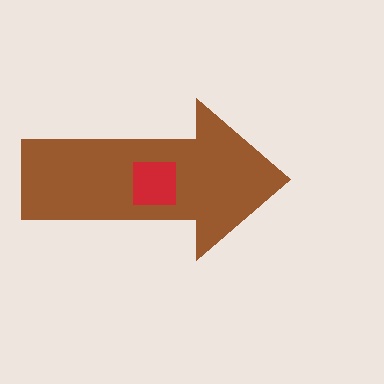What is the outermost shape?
The brown arrow.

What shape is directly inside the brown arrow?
The red square.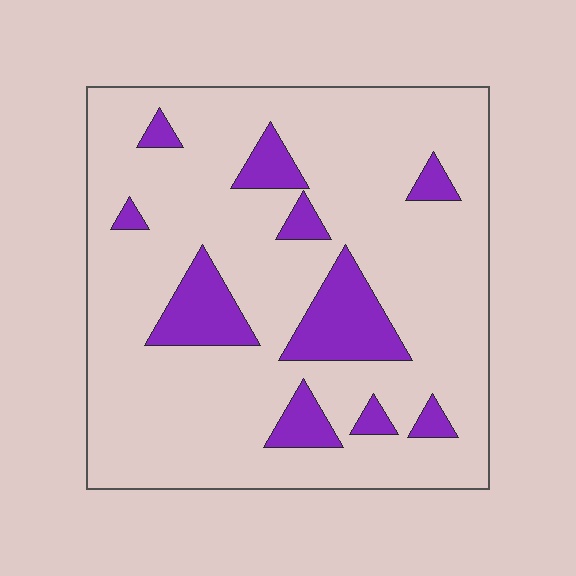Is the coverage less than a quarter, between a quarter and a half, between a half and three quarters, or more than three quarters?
Less than a quarter.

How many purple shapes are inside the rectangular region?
10.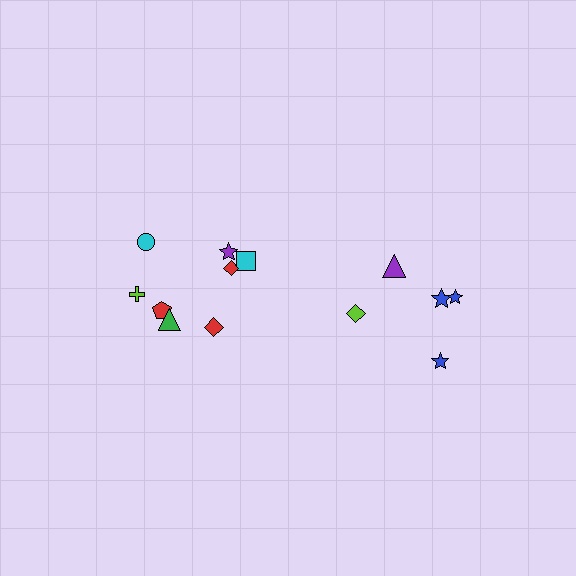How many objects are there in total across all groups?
There are 13 objects.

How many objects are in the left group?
There are 8 objects.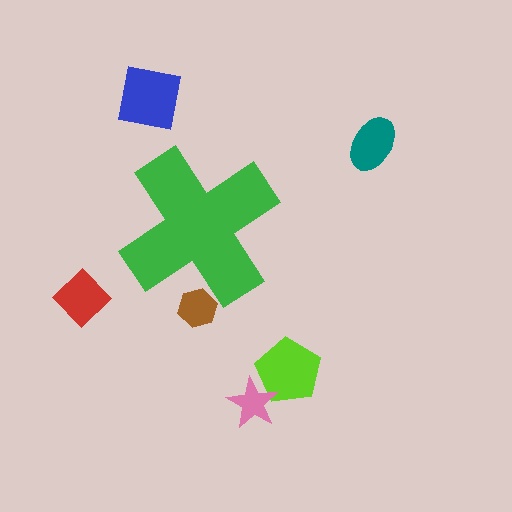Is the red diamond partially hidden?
No, the red diamond is fully visible.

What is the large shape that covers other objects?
A green cross.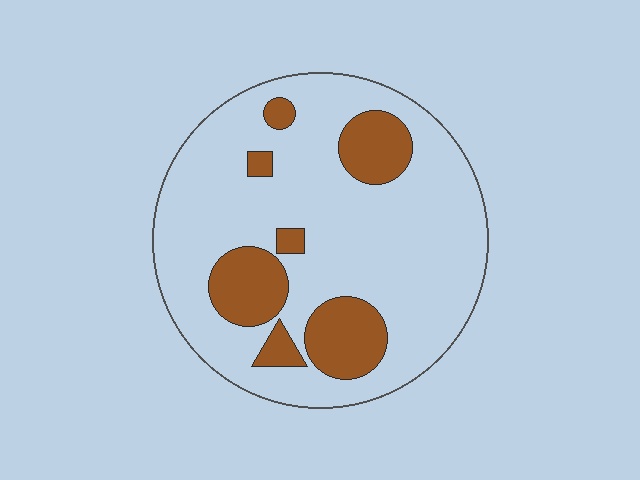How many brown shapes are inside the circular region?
7.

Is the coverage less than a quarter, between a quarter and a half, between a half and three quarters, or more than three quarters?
Less than a quarter.